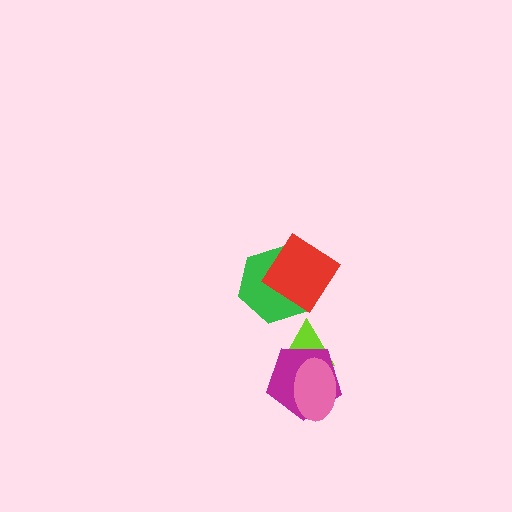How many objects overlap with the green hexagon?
1 object overlaps with the green hexagon.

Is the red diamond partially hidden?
No, no other shape covers it.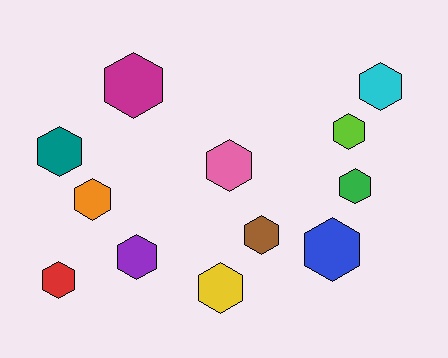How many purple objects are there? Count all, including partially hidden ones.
There is 1 purple object.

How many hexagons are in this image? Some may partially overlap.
There are 12 hexagons.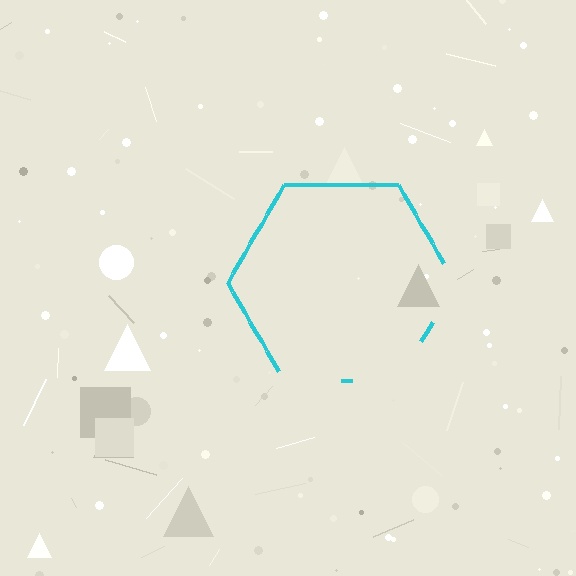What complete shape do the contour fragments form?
The contour fragments form a hexagon.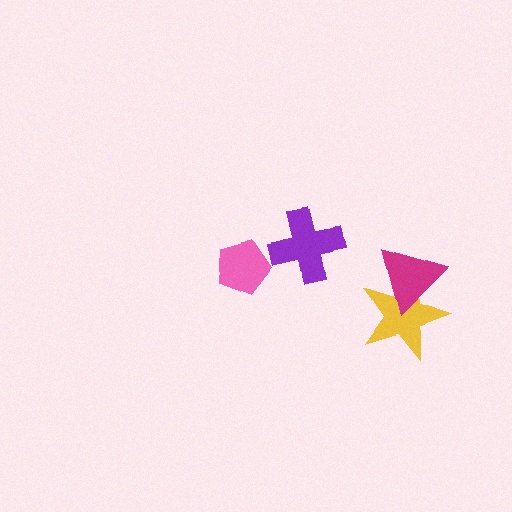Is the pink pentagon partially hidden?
No, no other shape covers it.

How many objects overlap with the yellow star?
1 object overlaps with the yellow star.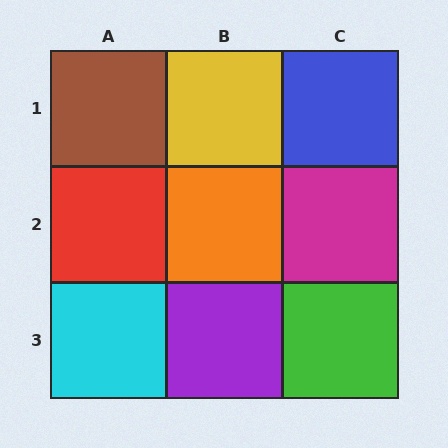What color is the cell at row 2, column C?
Magenta.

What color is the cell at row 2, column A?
Red.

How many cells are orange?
1 cell is orange.